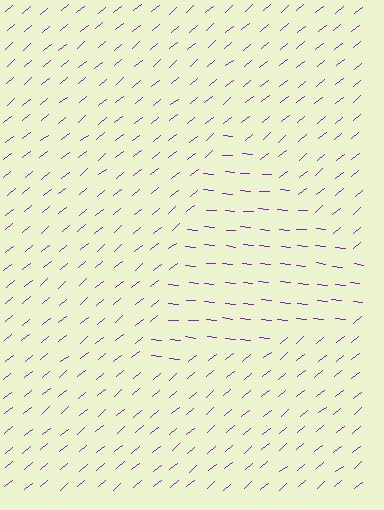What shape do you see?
I see a triangle.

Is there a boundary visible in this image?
Yes, there is a texture boundary formed by a change in line orientation.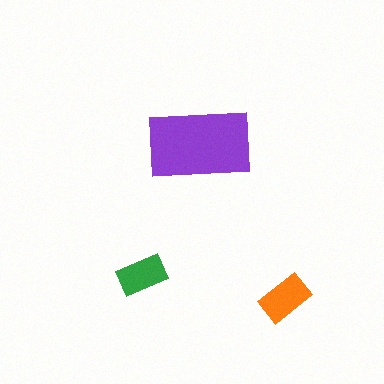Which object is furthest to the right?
The orange rectangle is rightmost.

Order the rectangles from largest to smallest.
the purple one, the orange one, the green one.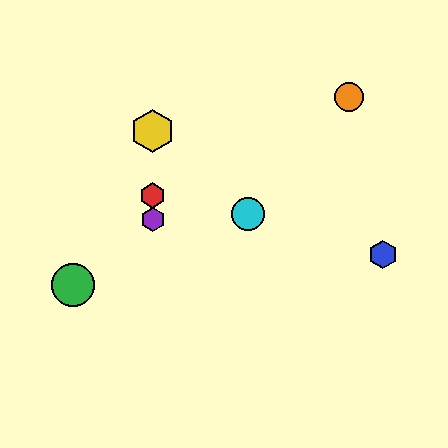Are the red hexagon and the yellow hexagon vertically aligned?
Yes, both are at x≈153.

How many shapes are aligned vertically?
3 shapes (the red hexagon, the yellow hexagon, the purple hexagon) are aligned vertically.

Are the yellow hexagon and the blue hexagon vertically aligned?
No, the yellow hexagon is at x≈153 and the blue hexagon is at x≈383.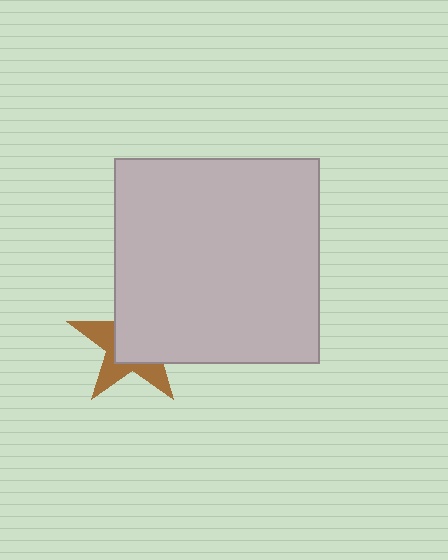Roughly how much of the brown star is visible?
A small part of it is visible (roughly 41%).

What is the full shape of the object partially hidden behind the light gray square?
The partially hidden object is a brown star.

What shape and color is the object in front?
The object in front is a light gray square.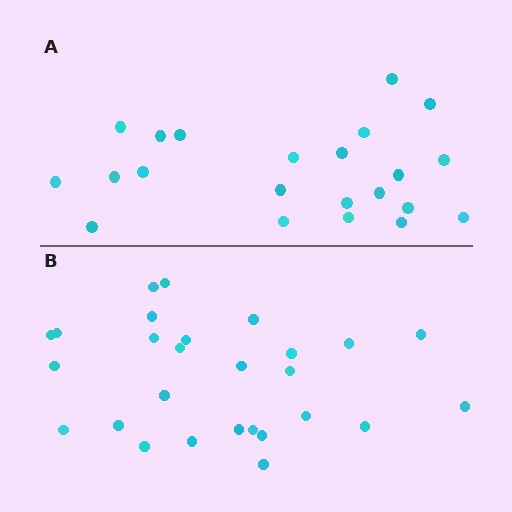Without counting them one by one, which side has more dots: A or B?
Region B (the bottom region) has more dots.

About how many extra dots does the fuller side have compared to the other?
Region B has about 5 more dots than region A.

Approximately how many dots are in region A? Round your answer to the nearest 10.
About 20 dots. (The exact count is 22, which rounds to 20.)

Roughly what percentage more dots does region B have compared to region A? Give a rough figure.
About 25% more.